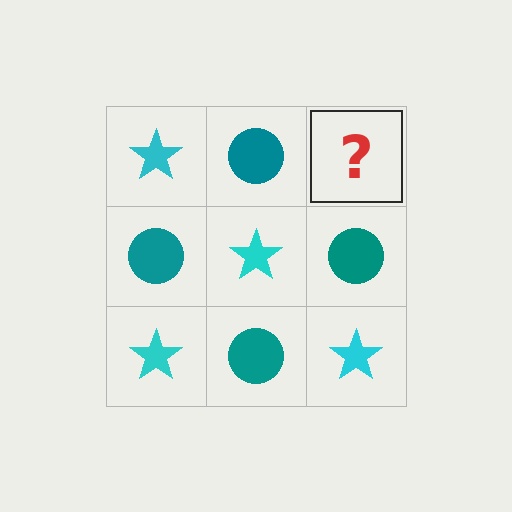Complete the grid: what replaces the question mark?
The question mark should be replaced with a cyan star.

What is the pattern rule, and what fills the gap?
The rule is that it alternates cyan star and teal circle in a checkerboard pattern. The gap should be filled with a cyan star.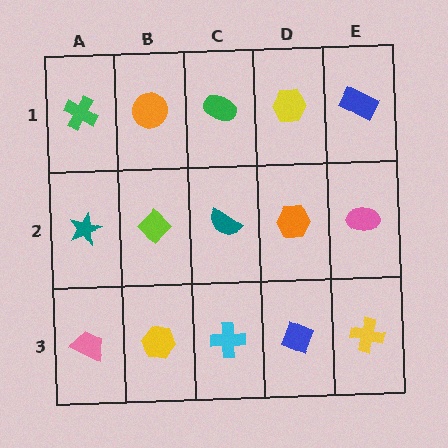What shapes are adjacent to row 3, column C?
A teal semicircle (row 2, column C), a yellow hexagon (row 3, column B), a blue diamond (row 3, column D).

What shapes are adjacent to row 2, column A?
A green cross (row 1, column A), a pink trapezoid (row 3, column A), a lime diamond (row 2, column B).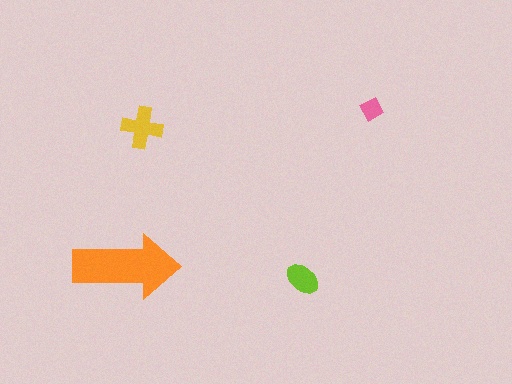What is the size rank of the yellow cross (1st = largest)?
2nd.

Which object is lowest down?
The lime ellipse is bottommost.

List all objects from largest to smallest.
The orange arrow, the yellow cross, the lime ellipse, the pink diamond.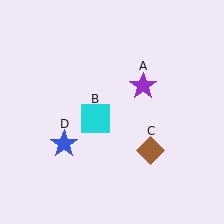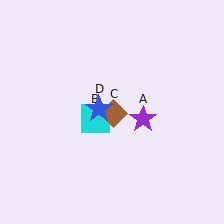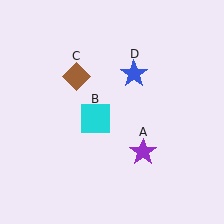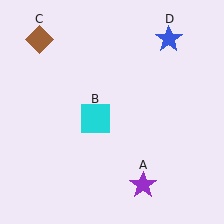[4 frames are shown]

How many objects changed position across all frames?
3 objects changed position: purple star (object A), brown diamond (object C), blue star (object D).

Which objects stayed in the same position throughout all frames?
Cyan square (object B) remained stationary.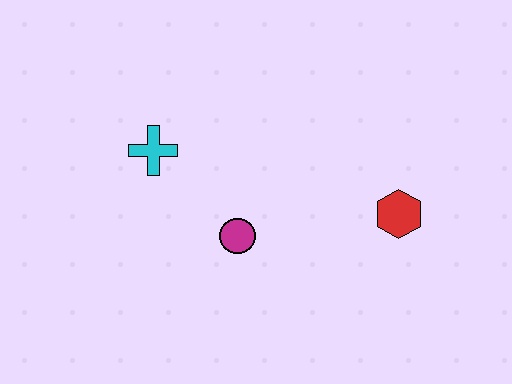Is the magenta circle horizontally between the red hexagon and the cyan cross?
Yes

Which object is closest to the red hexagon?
The magenta circle is closest to the red hexagon.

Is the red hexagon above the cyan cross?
No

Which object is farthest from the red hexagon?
The cyan cross is farthest from the red hexagon.